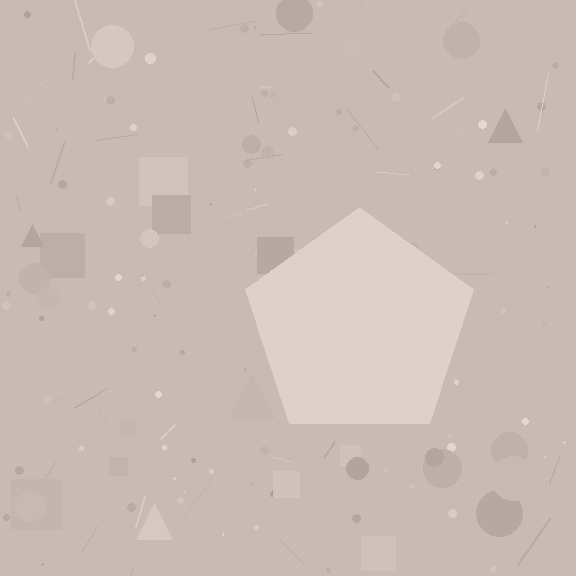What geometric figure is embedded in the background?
A pentagon is embedded in the background.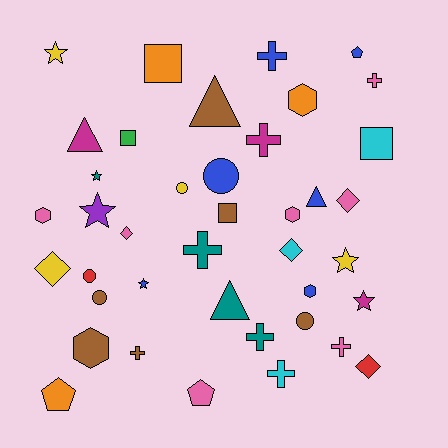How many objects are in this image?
There are 40 objects.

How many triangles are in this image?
There are 4 triangles.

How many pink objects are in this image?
There are 7 pink objects.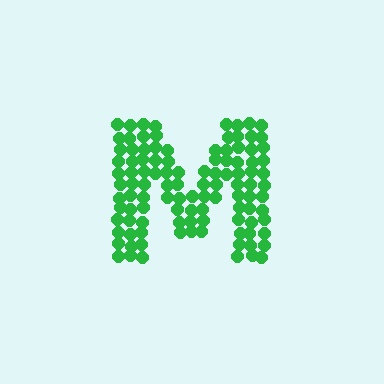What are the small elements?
The small elements are circles.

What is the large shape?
The large shape is the letter M.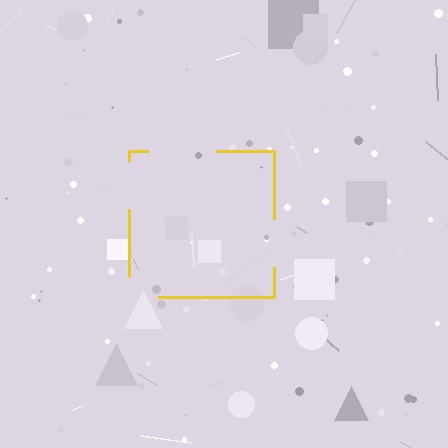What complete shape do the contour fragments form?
The contour fragments form a square.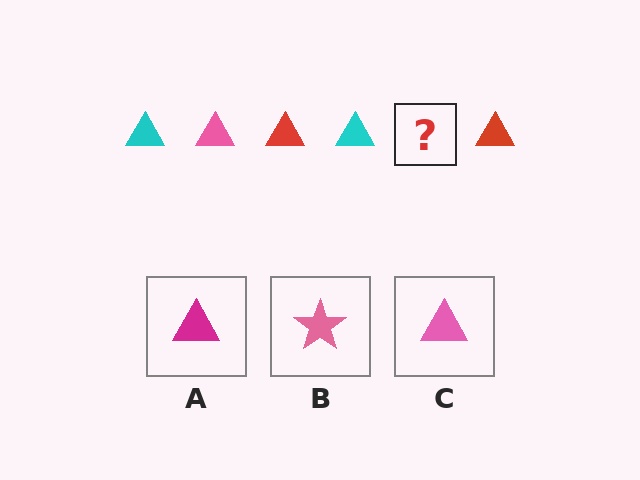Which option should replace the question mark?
Option C.